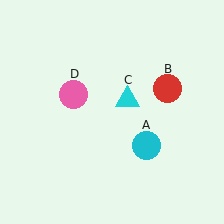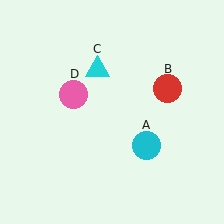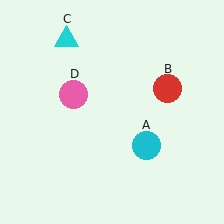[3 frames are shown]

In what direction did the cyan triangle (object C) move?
The cyan triangle (object C) moved up and to the left.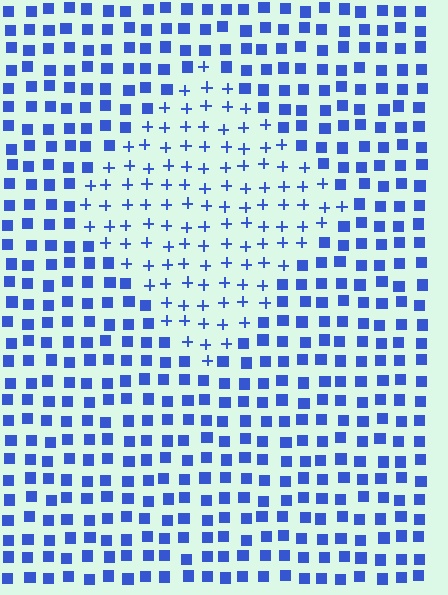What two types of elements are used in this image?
The image uses plus signs inside the diamond region and squares outside it.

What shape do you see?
I see a diamond.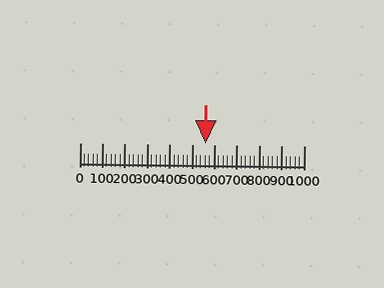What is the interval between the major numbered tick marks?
The major tick marks are spaced 100 units apart.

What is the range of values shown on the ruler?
The ruler shows values from 0 to 1000.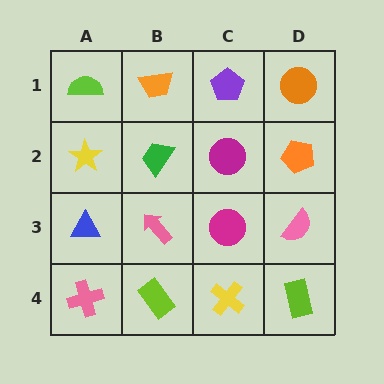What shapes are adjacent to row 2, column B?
An orange trapezoid (row 1, column B), a pink arrow (row 3, column B), a yellow star (row 2, column A), a magenta circle (row 2, column C).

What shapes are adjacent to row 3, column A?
A yellow star (row 2, column A), a pink cross (row 4, column A), a pink arrow (row 3, column B).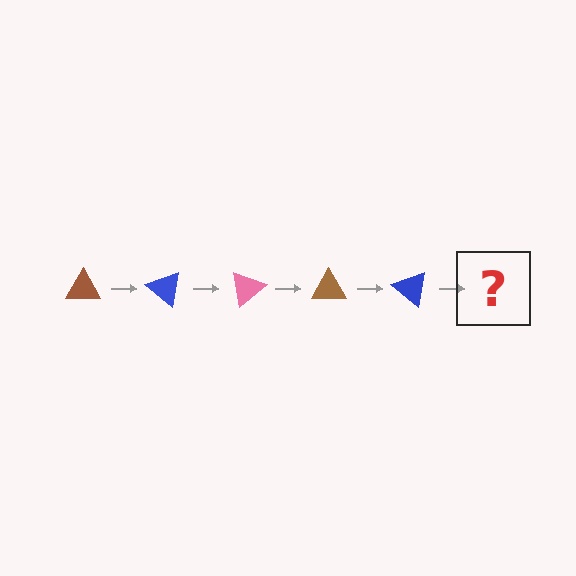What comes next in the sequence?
The next element should be a pink triangle, rotated 200 degrees from the start.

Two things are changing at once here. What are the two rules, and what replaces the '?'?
The two rules are that it rotates 40 degrees each step and the color cycles through brown, blue, and pink. The '?' should be a pink triangle, rotated 200 degrees from the start.